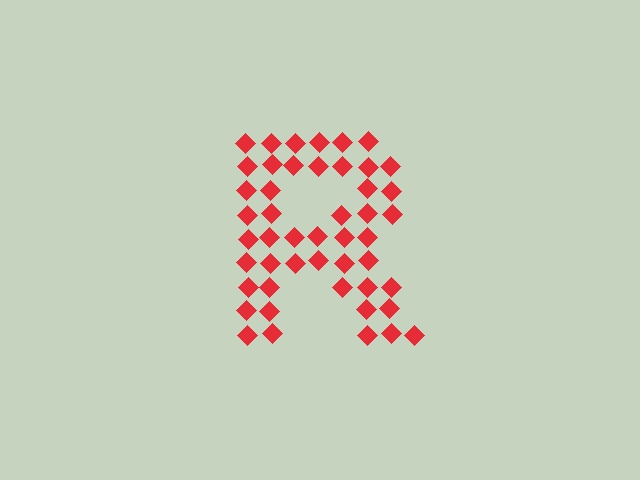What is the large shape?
The large shape is the letter R.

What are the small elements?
The small elements are diamonds.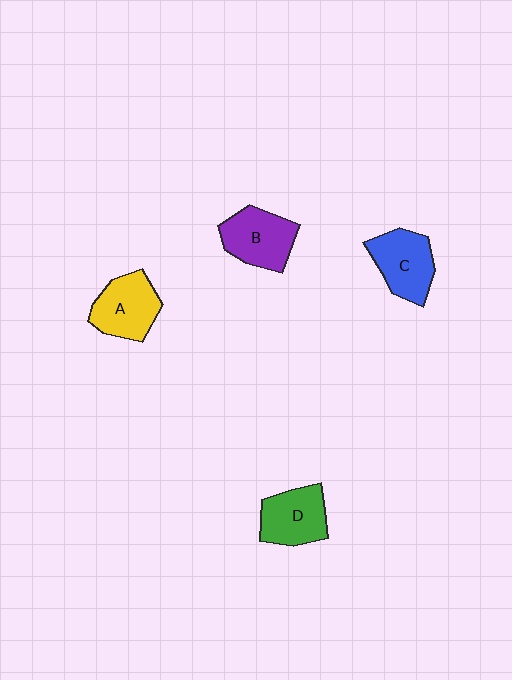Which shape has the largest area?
Shape B (purple).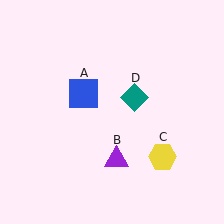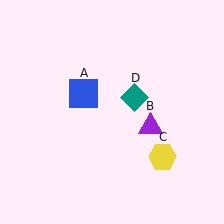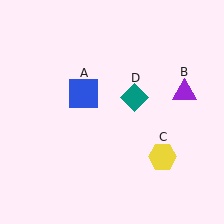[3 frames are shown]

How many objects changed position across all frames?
1 object changed position: purple triangle (object B).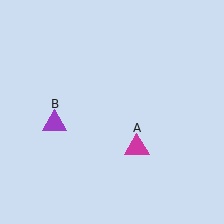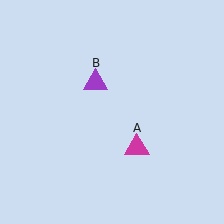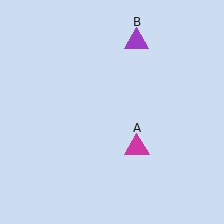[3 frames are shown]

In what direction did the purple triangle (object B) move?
The purple triangle (object B) moved up and to the right.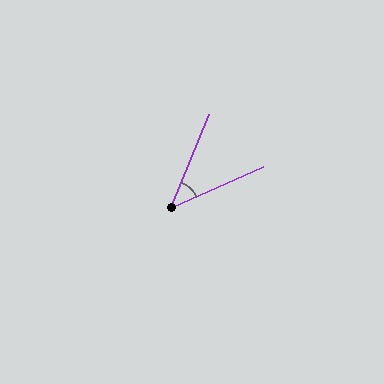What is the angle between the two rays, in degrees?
Approximately 44 degrees.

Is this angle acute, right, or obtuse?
It is acute.